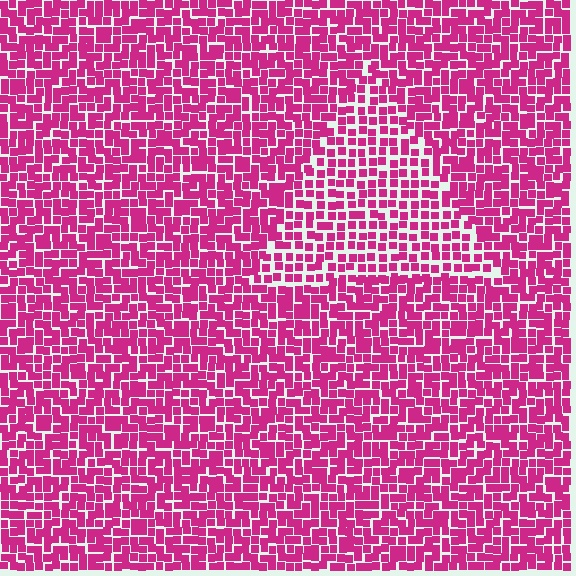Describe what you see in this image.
The image contains small magenta elements arranged at two different densities. A triangle-shaped region is visible where the elements are less densely packed than the surrounding area.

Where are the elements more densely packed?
The elements are more densely packed outside the triangle boundary.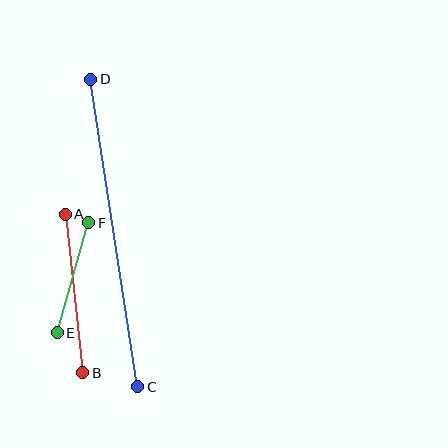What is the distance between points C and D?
The distance is approximately 311 pixels.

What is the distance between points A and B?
The distance is approximately 159 pixels.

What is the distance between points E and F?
The distance is approximately 115 pixels.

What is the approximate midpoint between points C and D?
The midpoint is at approximately (114, 233) pixels.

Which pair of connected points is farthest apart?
Points C and D are farthest apart.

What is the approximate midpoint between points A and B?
The midpoint is at approximately (74, 294) pixels.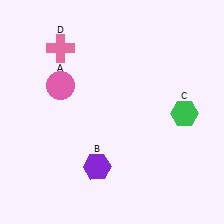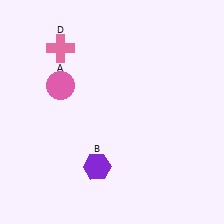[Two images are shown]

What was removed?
The green hexagon (C) was removed in Image 2.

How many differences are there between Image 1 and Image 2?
There is 1 difference between the two images.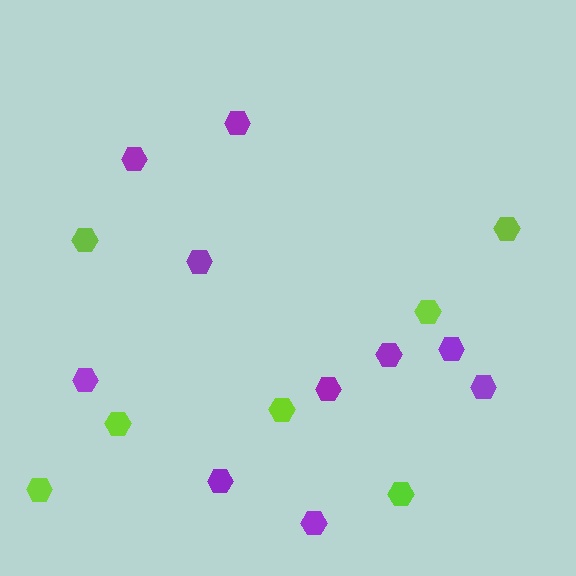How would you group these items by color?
There are 2 groups: one group of lime hexagons (7) and one group of purple hexagons (10).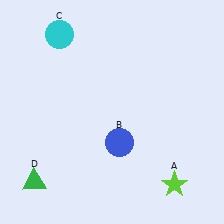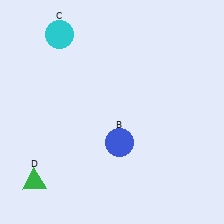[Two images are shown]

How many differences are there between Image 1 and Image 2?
There is 1 difference between the two images.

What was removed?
The lime star (A) was removed in Image 2.